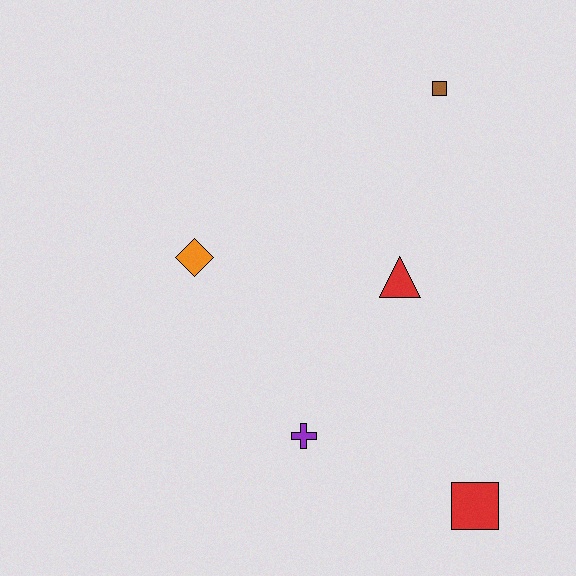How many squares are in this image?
There are 2 squares.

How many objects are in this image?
There are 5 objects.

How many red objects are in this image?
There are 2 red objects.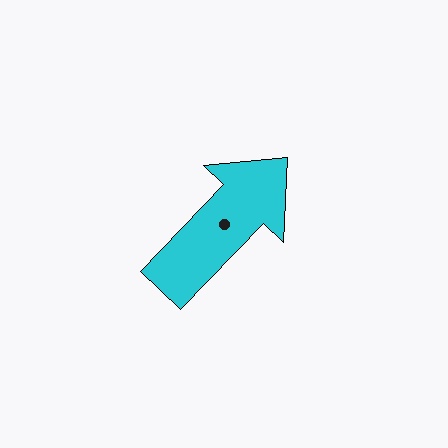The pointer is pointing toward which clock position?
Roughly 1 o'clock.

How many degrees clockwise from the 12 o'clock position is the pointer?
Approximately 44 degrees.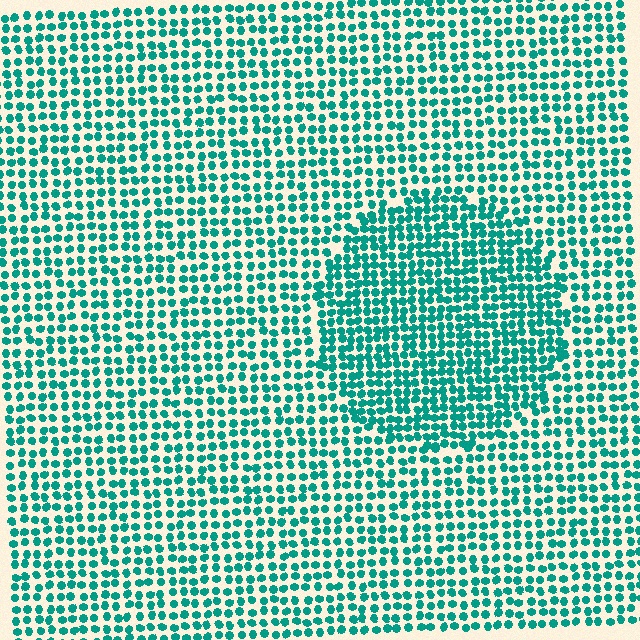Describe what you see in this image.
The image contains small teal elements arranged at two different densities. A circle-shaped region is visible where the elements are more densely packed than the surrounding area.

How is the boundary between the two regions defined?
The boundary is defined by a change in element density (approximately 1.5x ratio). All elements are the same color, size, and shape.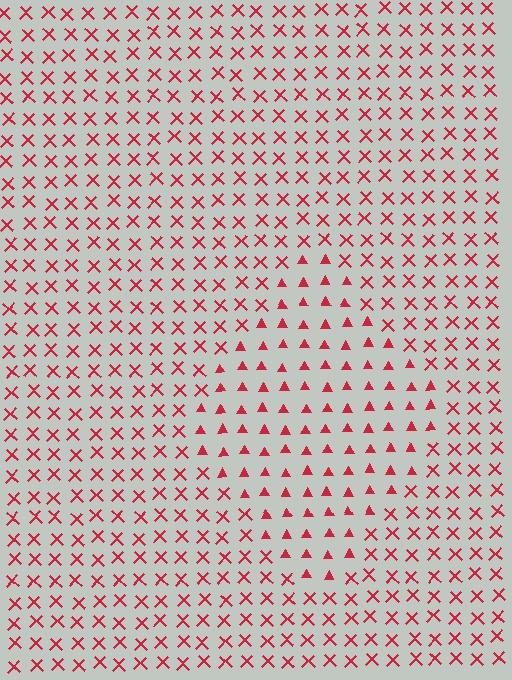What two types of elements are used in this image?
The image uses triangles inside the diamond region and X marks outside it.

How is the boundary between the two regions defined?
The boundary is defined by a change in element shape: triangles inside vs. X marks outside. All elements share the same color and spacing.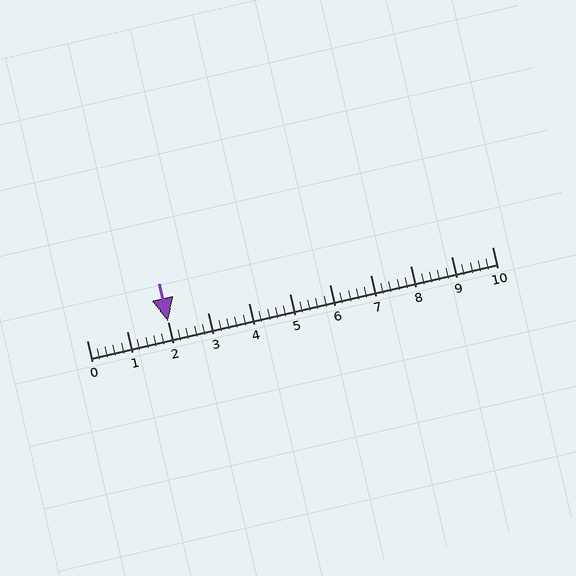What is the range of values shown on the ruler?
The ruler shows values from 0 to 10.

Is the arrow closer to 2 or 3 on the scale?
The arrow is closer to 2.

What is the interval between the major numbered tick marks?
The major tick marks are spaced 1 units apart.